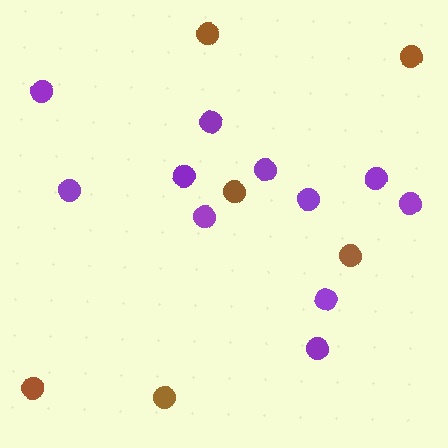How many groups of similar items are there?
There are 2 groups: one group of purple circles (11) and one group of brown circles (6).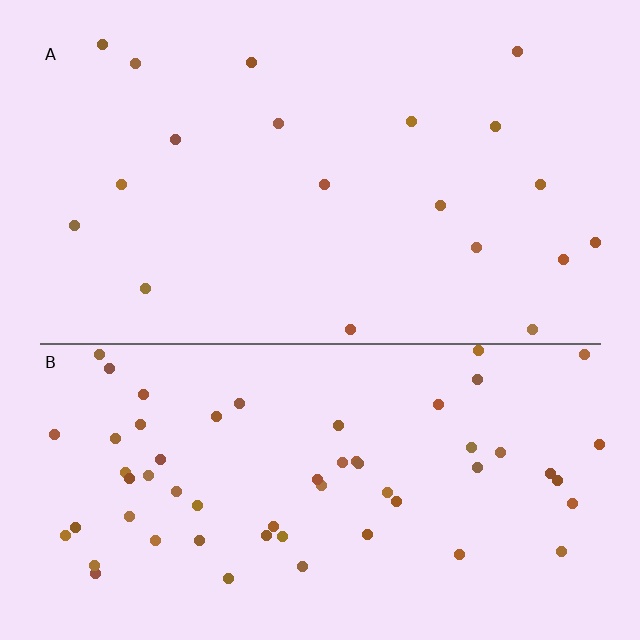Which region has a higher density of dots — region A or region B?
B (the bottom).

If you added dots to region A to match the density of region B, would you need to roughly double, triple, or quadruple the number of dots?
Approximately triple.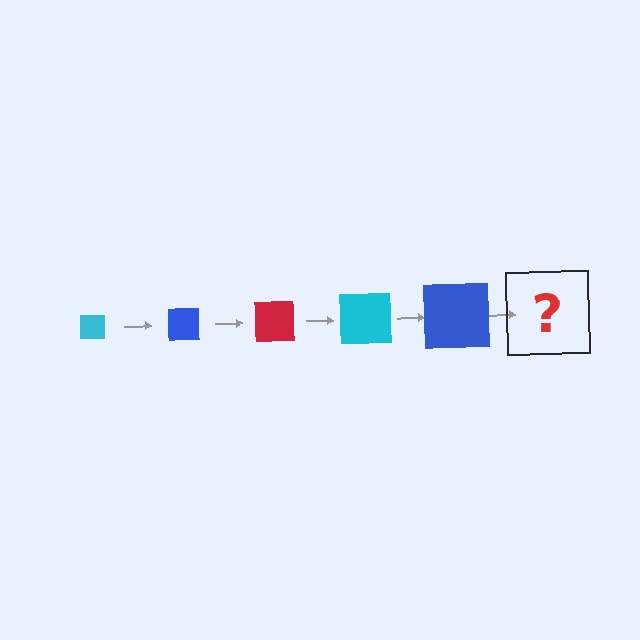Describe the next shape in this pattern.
It should be a red square, larger than the previous one.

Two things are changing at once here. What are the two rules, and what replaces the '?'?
The two rules are that the square grows larger each step and the color cycles through cyan, blue, and red. The '?' should be a red square, larger than the previous one.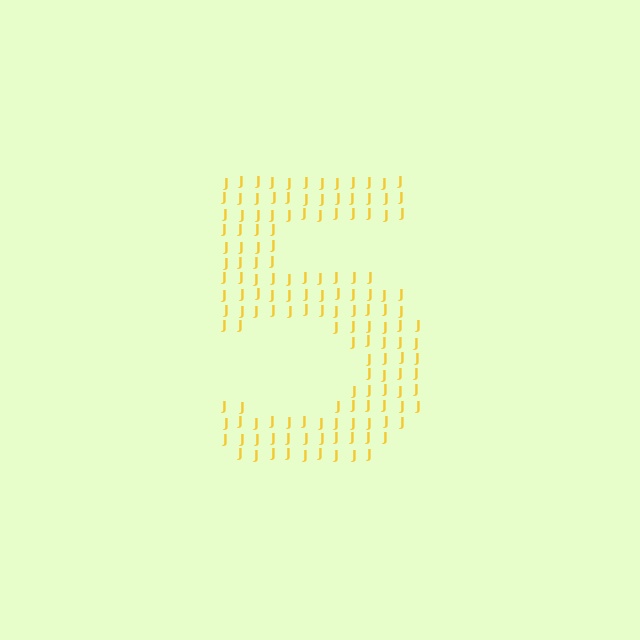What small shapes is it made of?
It is made of small letter J's.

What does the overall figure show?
The overall figure shows the digit 5.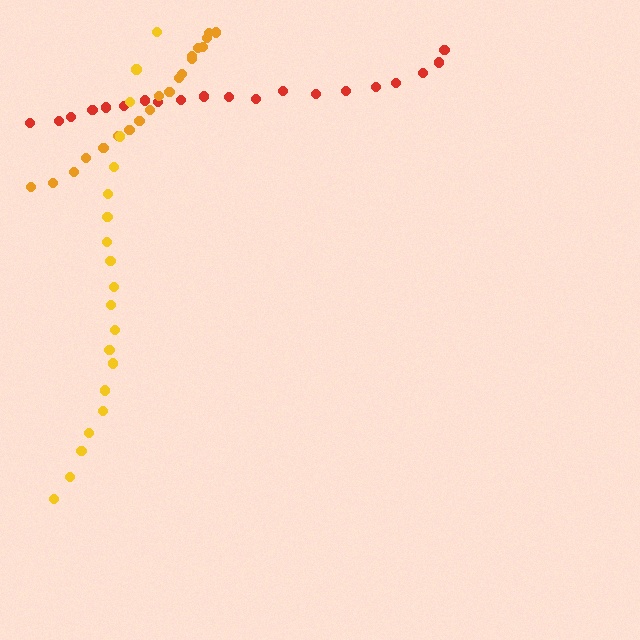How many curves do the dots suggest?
There are 3 distinct paths.